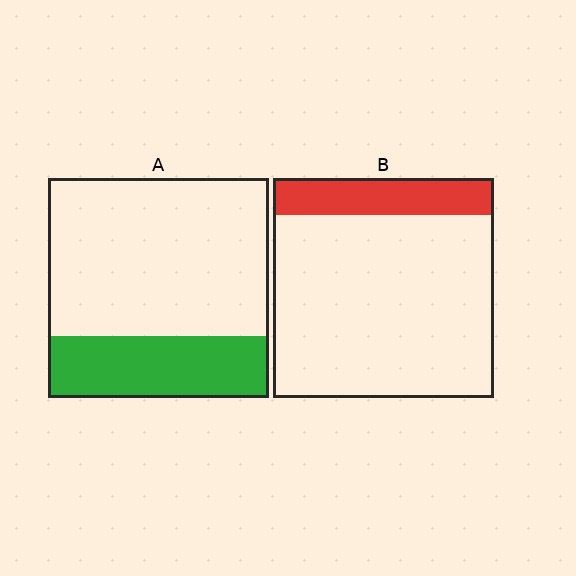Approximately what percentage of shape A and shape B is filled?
A is approximately 30% and B is approximately 15%.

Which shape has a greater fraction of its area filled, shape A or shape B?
Shape A.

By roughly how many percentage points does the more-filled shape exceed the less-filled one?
By roughly 10 percentage points (A over B).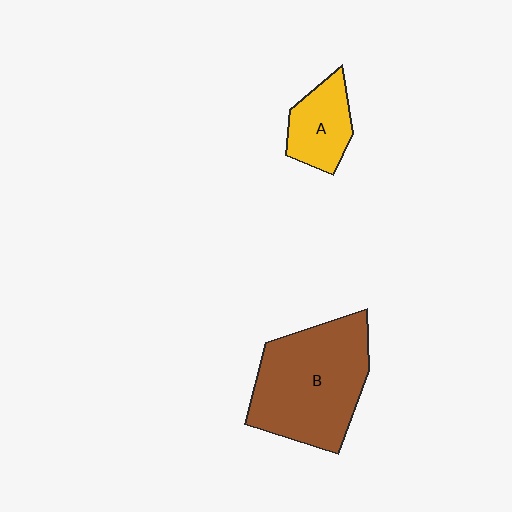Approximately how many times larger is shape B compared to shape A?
Approximately 2.5 times.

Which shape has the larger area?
Shape B (brown).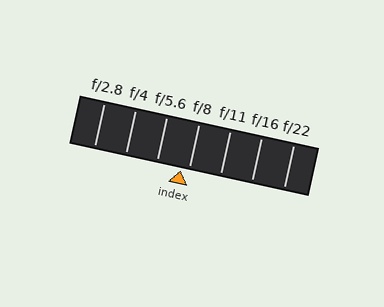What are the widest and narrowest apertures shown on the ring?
The widest aperture shown is f/2.8 and the narrowest is f/22.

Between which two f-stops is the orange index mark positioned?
The index mark is between f/5.6 and f/8.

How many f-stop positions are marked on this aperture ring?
There are 7 f-stop positions marked.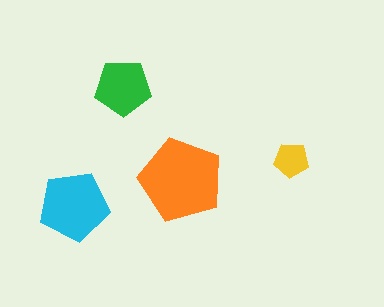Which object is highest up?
The green pentagon is topmost.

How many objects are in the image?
There are 4 objects in the image.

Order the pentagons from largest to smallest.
the orange one, the cyan one, the green one, the yellow one.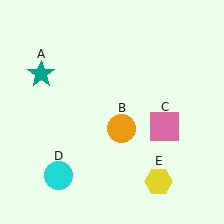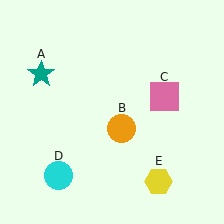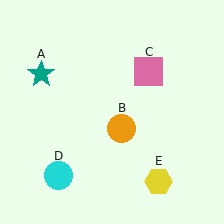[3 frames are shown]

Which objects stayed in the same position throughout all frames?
Teal star (object A) and orange circle (object B) and cyan circle (object D) and yellow hexagon (object E) remained stationary.